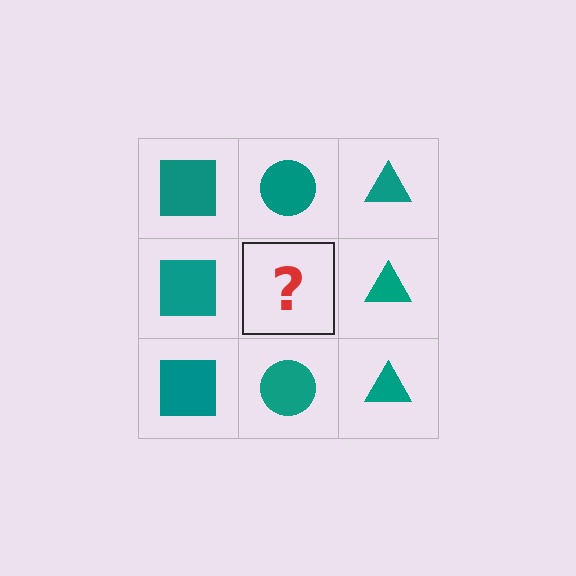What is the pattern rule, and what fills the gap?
The rule is that each column has a consistent shape. The gap should be filled with a teal circle.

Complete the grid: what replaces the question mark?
The question mark should be replaced with a teal circle.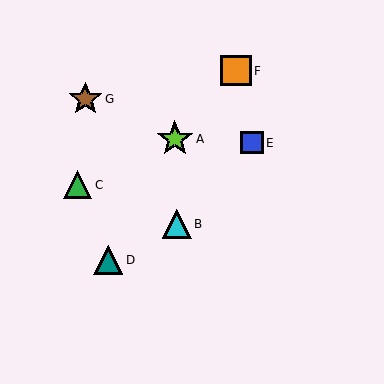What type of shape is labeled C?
Shape C is a green triangle.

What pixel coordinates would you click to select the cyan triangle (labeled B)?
Click at (177, 224) to select the cyan triangle B.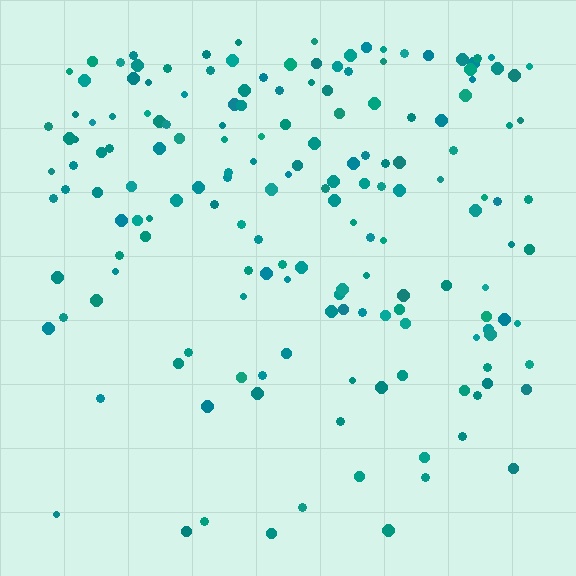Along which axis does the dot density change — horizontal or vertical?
Vertical.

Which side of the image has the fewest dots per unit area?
The bottom.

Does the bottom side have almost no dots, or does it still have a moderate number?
Still a moderate number, just noticeably fewer than the top.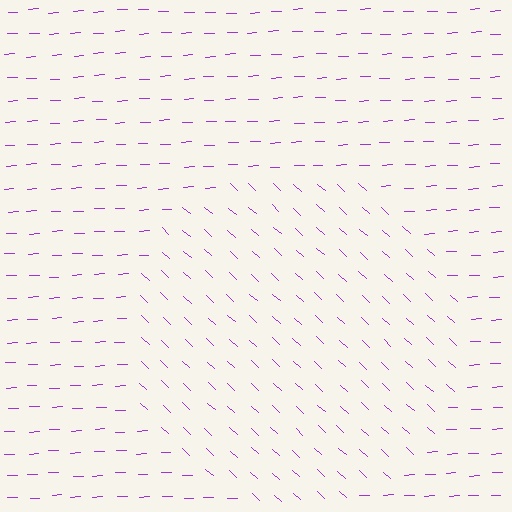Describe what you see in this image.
The image is filled with small purple line segments. A circle region in the image has lines oriented differently from the surrounding lines, creating a visible texture boundary.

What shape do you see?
I see a circle.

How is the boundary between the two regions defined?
The boundary is defined purely by a change in line orientation (approximately 45 degrees difference). All lines are the same color and thickness.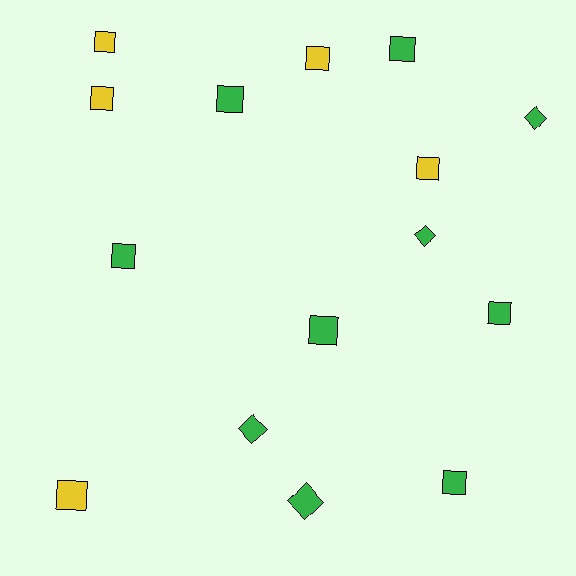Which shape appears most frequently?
Square, with 11 objects.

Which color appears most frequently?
Green, with 10 objects.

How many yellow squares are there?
There are 5 yellow squares.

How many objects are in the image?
There are 15 objects.